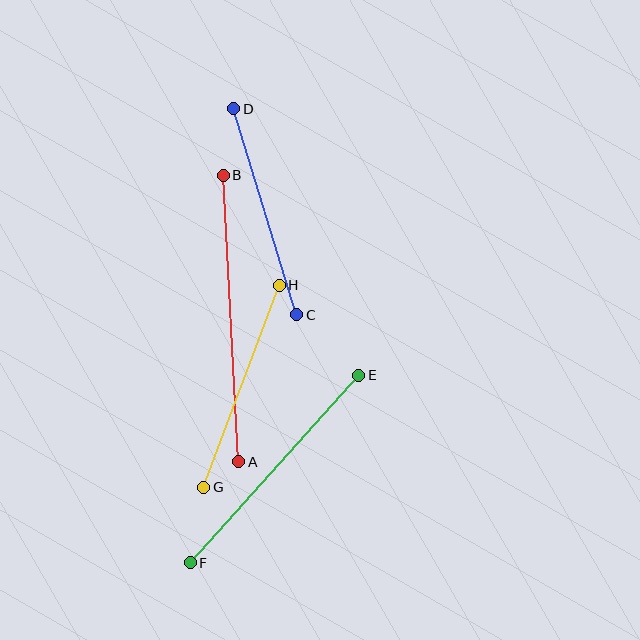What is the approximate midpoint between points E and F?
The midpoint is at approximately (275, 469) pixels.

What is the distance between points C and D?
The distance is approximately 216 pixels.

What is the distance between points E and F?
The distance is approximately 252 pixels.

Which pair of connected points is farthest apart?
Points A and B are farthest apart.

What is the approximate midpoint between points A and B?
The midpoint is at approximately (231, 318) pixels.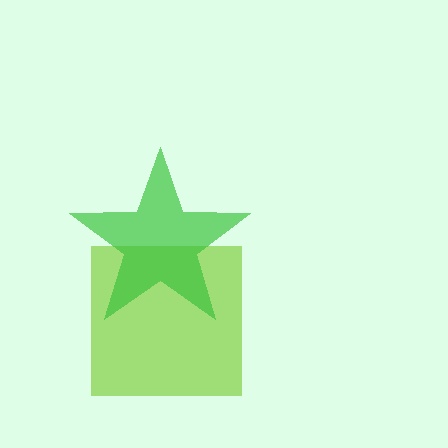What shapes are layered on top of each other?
The layered shapes are: a lime square, a green star.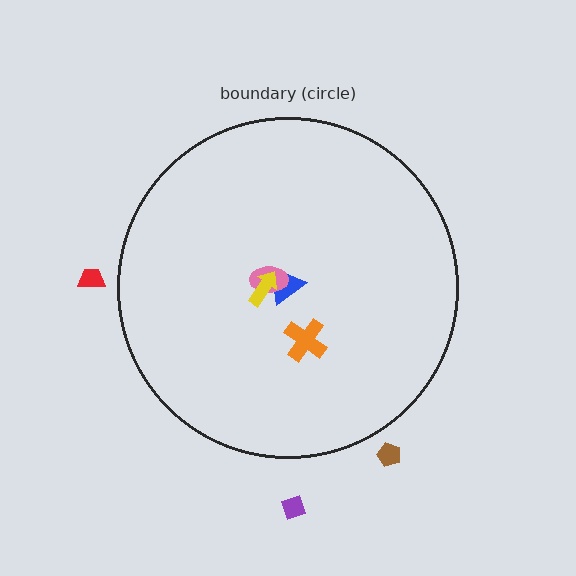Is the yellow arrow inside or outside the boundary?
Inside.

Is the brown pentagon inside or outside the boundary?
Outside.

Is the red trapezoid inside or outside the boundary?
Outside.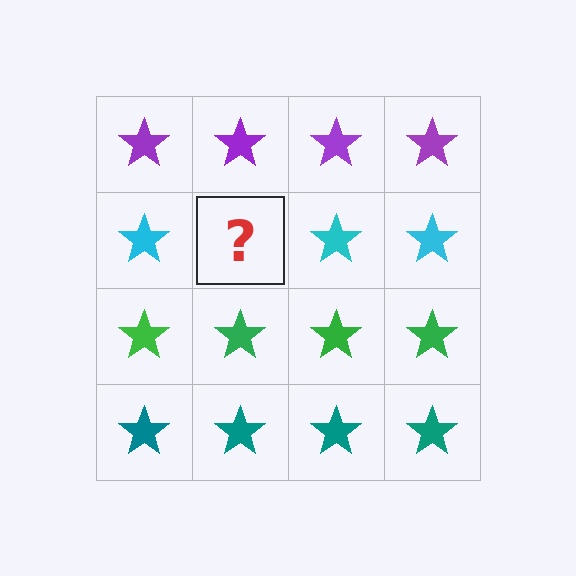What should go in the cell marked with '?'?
The missing cell should contain a cyan star.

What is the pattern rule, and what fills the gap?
The rule is that each row has a consistent color. The gap should be filled with a cyan star.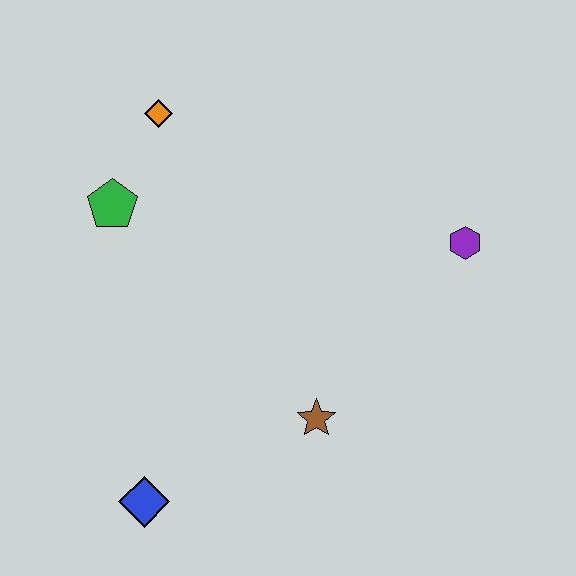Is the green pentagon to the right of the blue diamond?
No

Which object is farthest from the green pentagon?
The purple hexagon is farthest from the green pentagon.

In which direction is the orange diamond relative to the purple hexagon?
The orange diamond is to the left of the purple hexagon.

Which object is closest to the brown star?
The blue diamond is closest to the brown star.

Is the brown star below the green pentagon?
Yes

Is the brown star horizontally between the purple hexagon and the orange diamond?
Yes